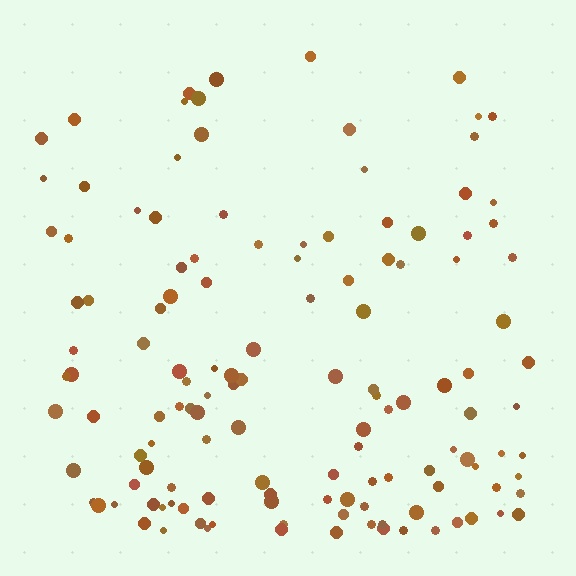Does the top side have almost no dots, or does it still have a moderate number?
Still a moderate number, just noticeably fewer than the bottom.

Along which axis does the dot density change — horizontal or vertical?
Vertical.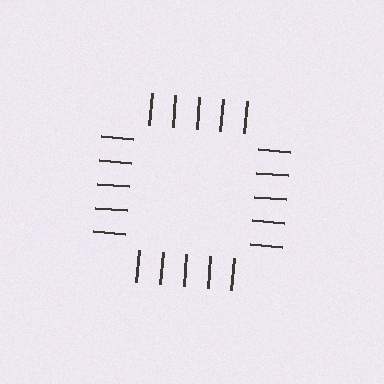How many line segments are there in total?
20 — 5 along each of the 4 edges.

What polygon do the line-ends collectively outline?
An illusory square — the line segments terminate on its edges but no continuous stroke is drawn.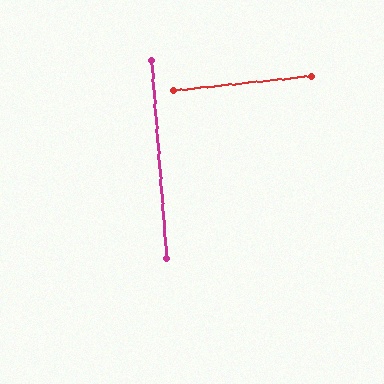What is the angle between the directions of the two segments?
Approximately 88 degrees.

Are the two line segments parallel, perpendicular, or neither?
Perpendicular — they meet at approximately 88°.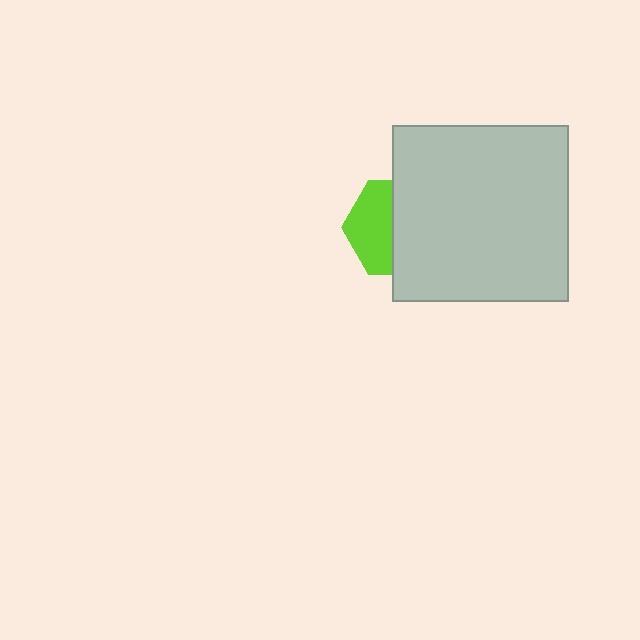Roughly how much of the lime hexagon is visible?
A small part of it is visible (roughly 45%).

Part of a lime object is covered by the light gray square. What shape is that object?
It is a hexagon.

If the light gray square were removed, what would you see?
You would see the complete lime hexagon.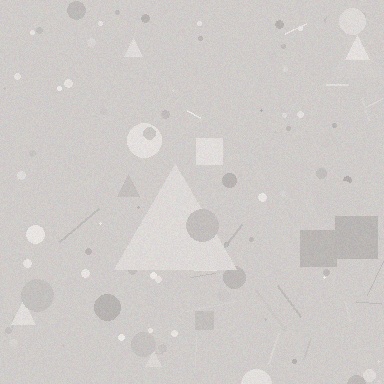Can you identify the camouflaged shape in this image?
The camouflaged shape is a triangle.